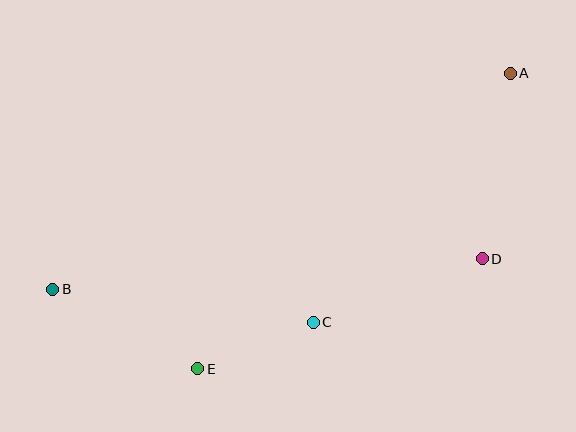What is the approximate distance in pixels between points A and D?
The distance between A and D is approximately 187 pixels.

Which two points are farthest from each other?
Points A and B are farthest from each other.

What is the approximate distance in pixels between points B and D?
The distance between B and D is approximately 431 pixels.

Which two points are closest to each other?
Points C and E are closest to each other.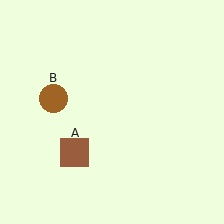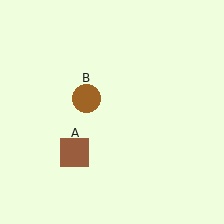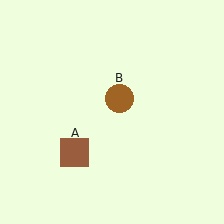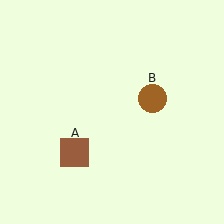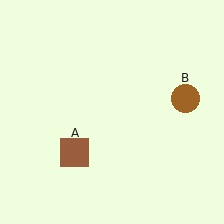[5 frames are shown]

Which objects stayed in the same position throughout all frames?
Brown square (object A) remained stationary.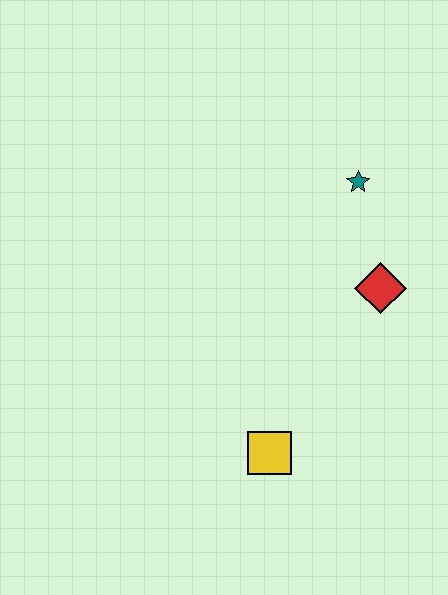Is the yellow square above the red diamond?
No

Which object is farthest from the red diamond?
The yellow square is farthest from the red diamond.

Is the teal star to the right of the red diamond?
No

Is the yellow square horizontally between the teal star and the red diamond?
No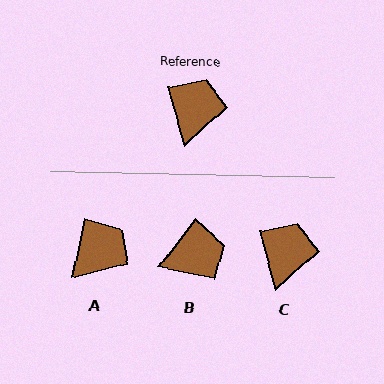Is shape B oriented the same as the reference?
No, it is off by about 54 degrees.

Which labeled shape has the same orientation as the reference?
C.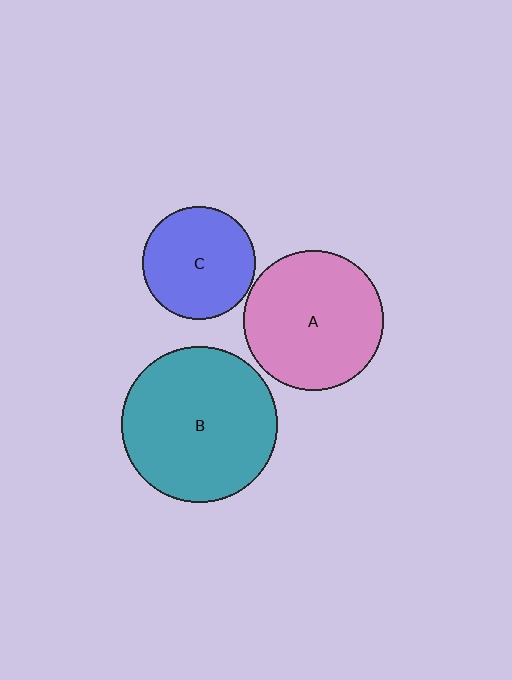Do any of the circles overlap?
No, none of the circles overlap.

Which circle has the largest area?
Circle B (teal).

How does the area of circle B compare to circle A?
Approximately 1.2 times.